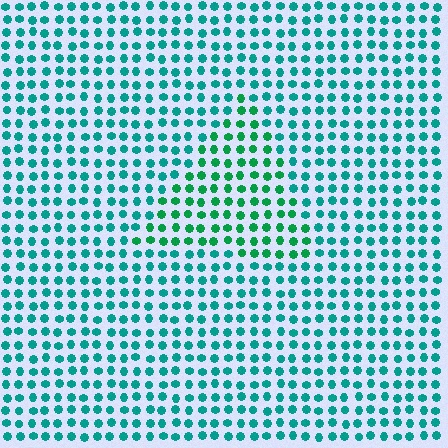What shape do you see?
I see a triangle.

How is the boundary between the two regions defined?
The boundary is defined purely by a slight shift in hue (about 29 degrees). Spacing, size, and orientation are identical on both sides.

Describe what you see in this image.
The image is filled with small teal elements in a uniform arrangement. A triangle-shaped region is visible where the elements are tinted to a slightly different hue, forming a subtle color boundary.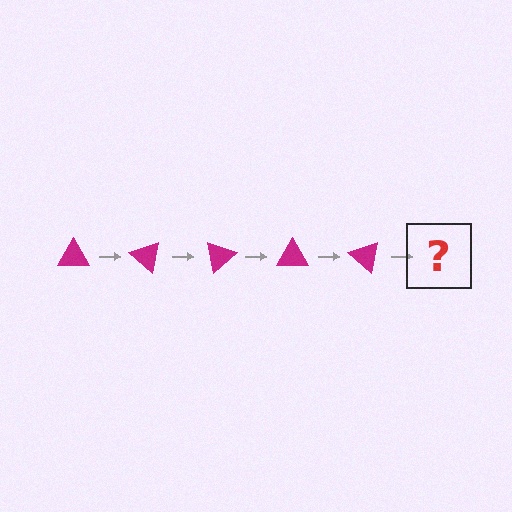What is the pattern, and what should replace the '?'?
The pattern is that the triangle rotates 40 degrees each step. The '?' should be a magenta triangle rotated 200 degrees.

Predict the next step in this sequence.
The next step is a magenta triangle rotated 200 degrees.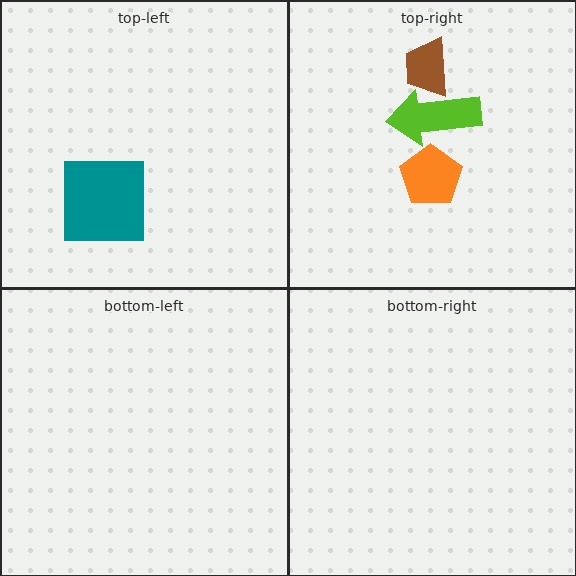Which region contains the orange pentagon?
The top-right region.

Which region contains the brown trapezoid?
The top-right region.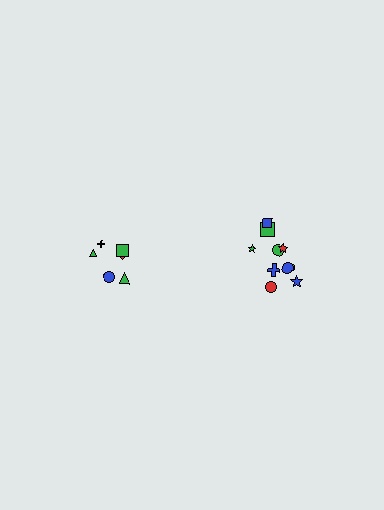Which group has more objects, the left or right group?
The right group.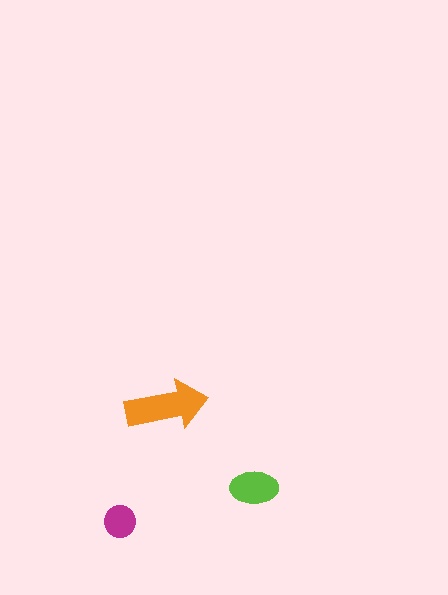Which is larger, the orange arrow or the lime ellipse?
The orange arrow.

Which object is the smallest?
The magenta circle.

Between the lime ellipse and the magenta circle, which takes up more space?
The lime ellipse.